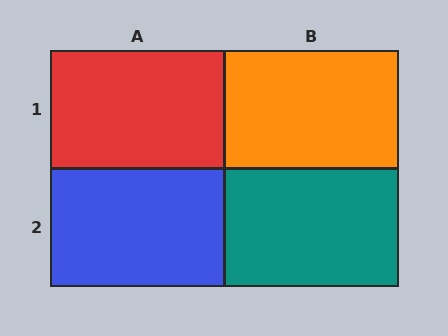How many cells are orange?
1 cell is orange.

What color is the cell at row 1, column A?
Red.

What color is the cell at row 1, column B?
Orange.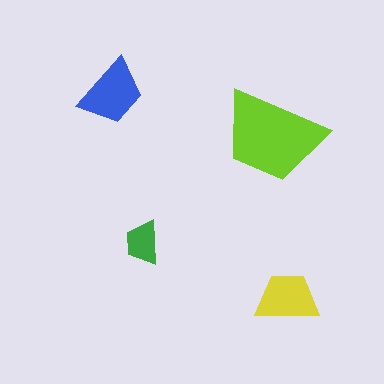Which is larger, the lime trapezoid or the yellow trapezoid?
The lime one.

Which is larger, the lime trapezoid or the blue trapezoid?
The lime one.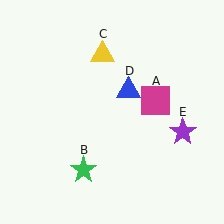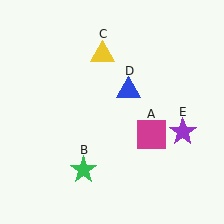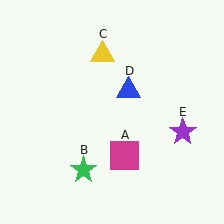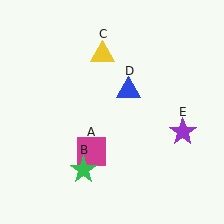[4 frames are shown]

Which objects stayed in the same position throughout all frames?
Green star (object B) and yellow triangle (object C) and blue triangle (object D) and purple star (object E) remained stationary.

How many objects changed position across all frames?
1 object changed position: magenta square (object A).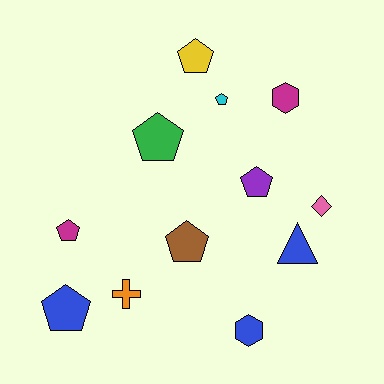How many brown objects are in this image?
There is 1 brown object.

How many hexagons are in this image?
There are 2 hexagons.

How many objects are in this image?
There are 12 objects.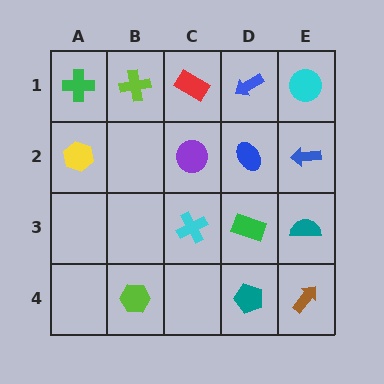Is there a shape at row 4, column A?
No, that cell is empty.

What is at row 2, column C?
A purple circle.